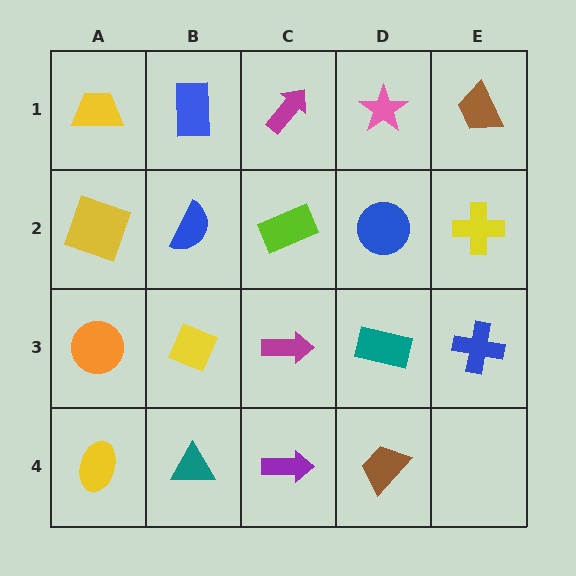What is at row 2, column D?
A blue circle.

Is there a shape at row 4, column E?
No, that cell is empty.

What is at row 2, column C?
A lime rectangle.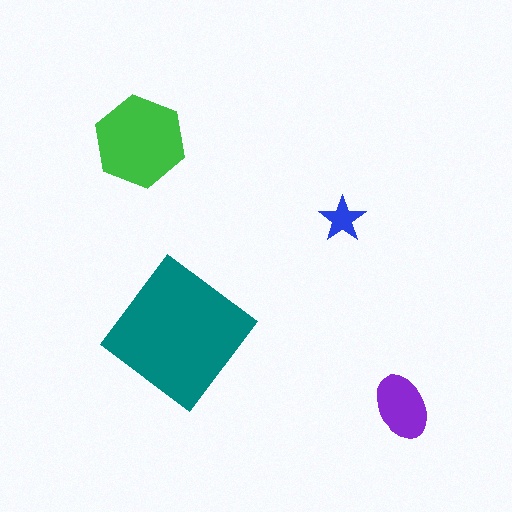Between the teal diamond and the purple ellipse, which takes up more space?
The teal diamond.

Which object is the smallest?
The blue star.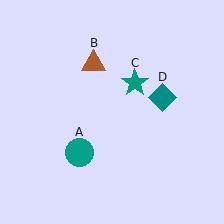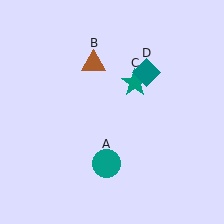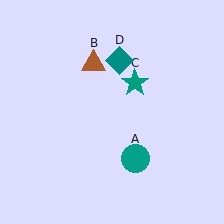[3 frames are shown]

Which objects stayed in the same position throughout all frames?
Brown triangle (object B) and teal star (object C) remained stationary.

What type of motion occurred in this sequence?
The teal circle (object A), teal diamond (object D) rotated counterclockwise around the center of the scene.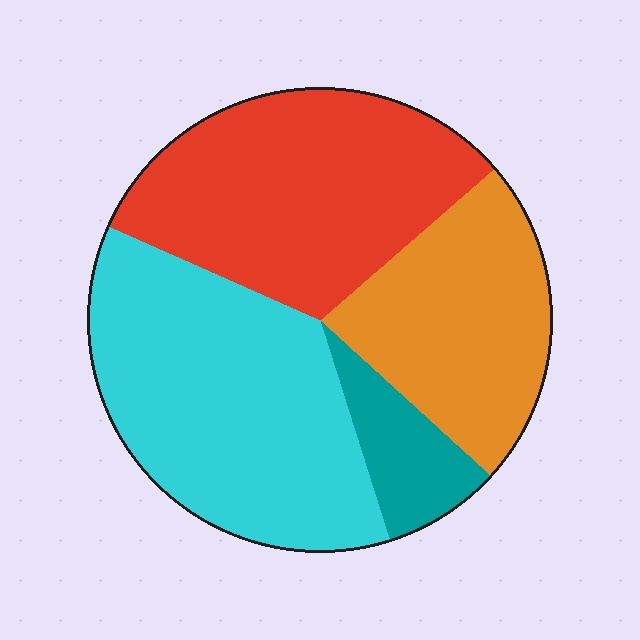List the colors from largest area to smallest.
From largest to smallest: cyan, red, orange, teal.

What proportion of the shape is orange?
Orange covers about 25% of the shape.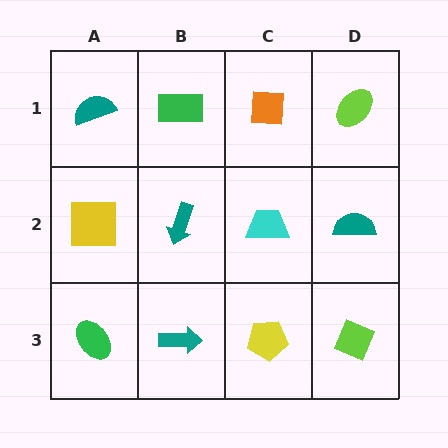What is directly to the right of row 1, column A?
A green rectangle.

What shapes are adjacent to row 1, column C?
A cyan trapezoid (row 2, column C), a green rectangle (row 1, column B), a lime ellipse (row 1, column D).